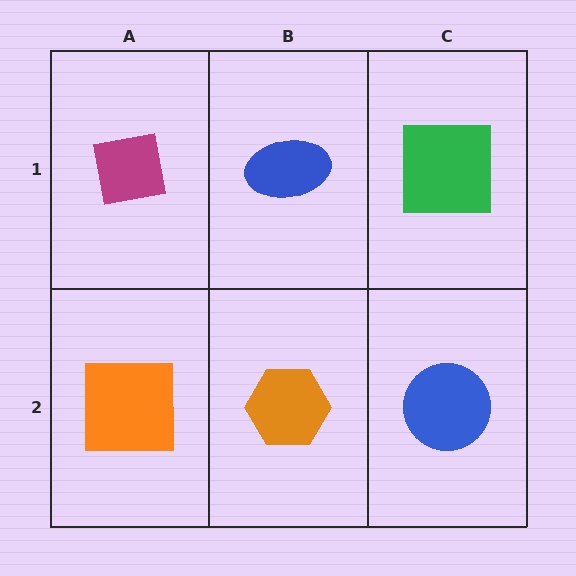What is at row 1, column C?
A green square.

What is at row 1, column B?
A blue ellipse.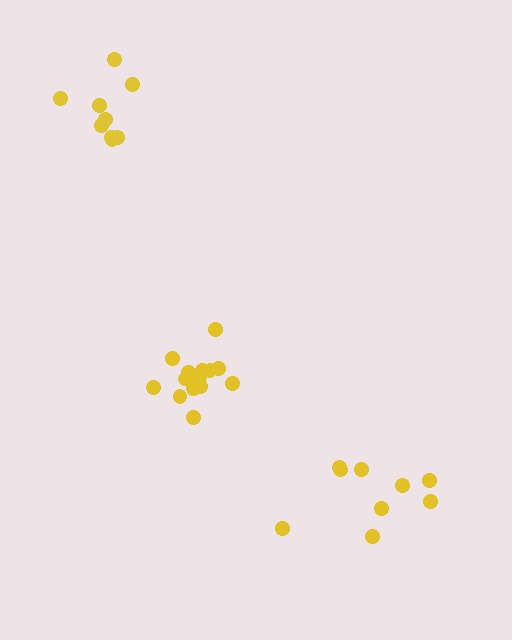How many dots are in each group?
Group 1: 9 dots, Group 2: 9 dots, Group 3: 14 dots (32 total).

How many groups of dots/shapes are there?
There are 3 groups.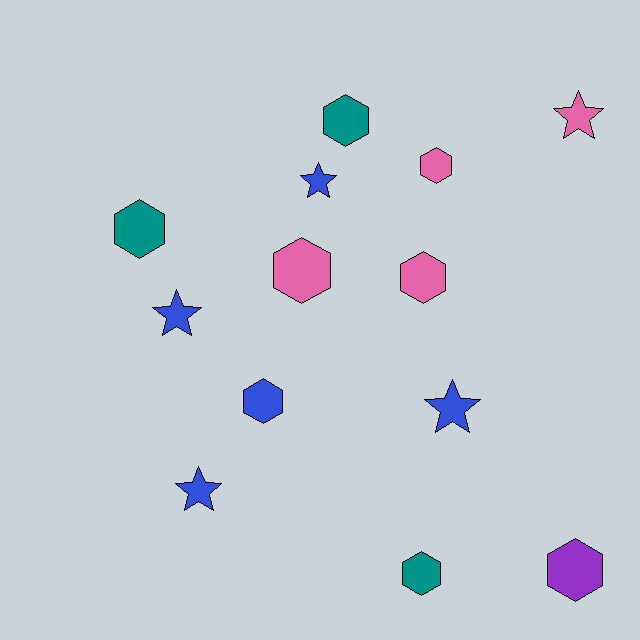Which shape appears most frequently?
Hexagon, with 8 objects.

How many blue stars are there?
There are 4 blue stars.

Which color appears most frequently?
Blue, with 5 objects.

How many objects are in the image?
There are 13 objects.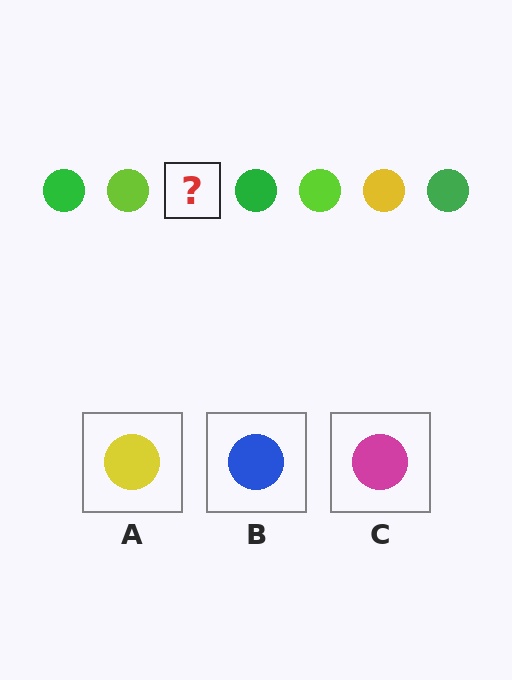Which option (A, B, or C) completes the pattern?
A.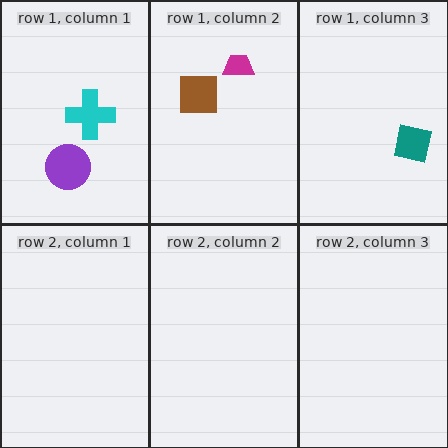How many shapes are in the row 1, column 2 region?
2.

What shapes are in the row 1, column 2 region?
The magenta trapezoid, the brown square.